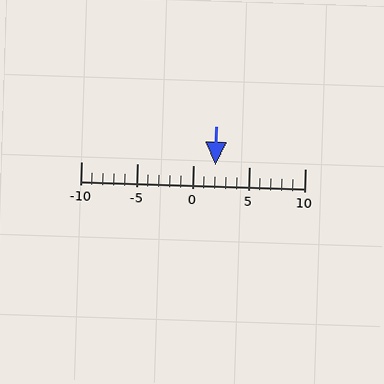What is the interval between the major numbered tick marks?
The major tick marks are spaced 5 units apart.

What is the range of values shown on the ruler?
The ruler shows values from -10 to 10.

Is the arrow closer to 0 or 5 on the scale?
The arrow is closer to 0.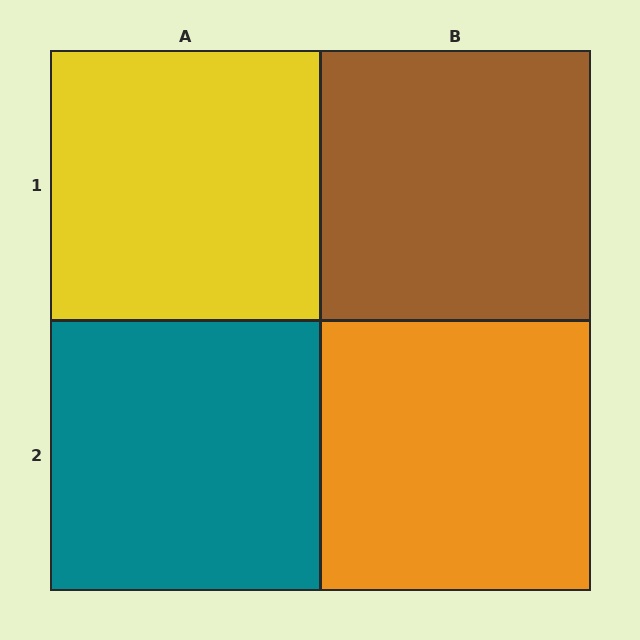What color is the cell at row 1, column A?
Yellow.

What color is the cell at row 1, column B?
Brown.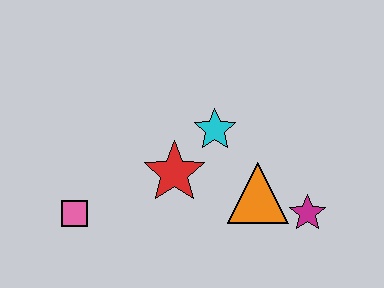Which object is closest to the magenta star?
The orange triangle is closest to the magenta star.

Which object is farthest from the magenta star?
The pink square is farthest from the magenta star.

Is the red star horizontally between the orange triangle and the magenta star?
No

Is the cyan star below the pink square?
No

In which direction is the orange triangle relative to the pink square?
The orange triangle is to the right of the pink square.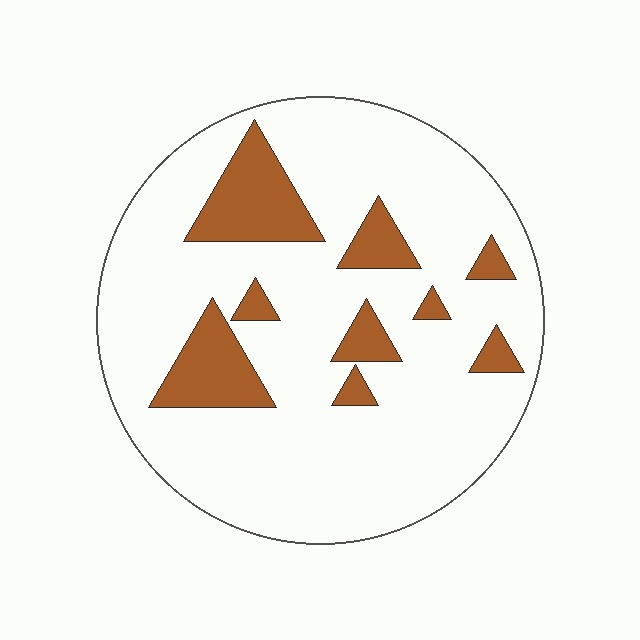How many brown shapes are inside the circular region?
9.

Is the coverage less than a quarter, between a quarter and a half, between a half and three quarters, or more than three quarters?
Less than a quarter.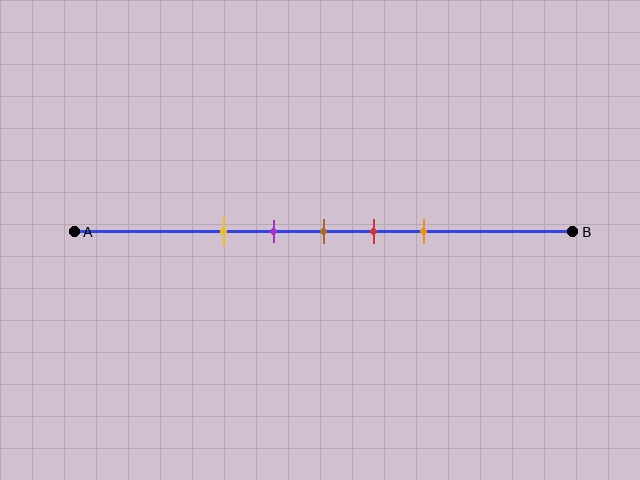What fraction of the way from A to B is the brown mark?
The brown mark is approximately 50% (0.5) of the way from A to B.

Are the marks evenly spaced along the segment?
Yes, the marks are approximately evenly spaced.